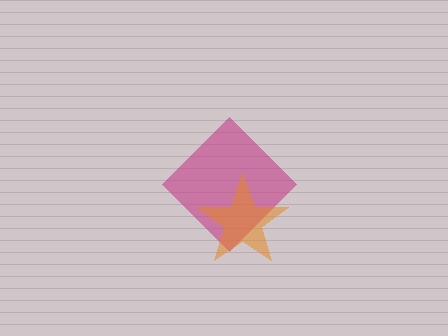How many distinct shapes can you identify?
There are 2 distinct shapes: a magenta diamond, an orange star.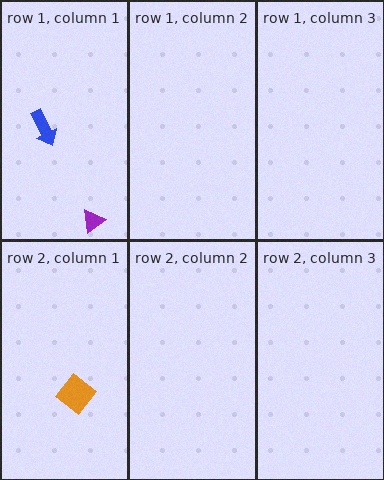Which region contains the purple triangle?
The row 1, column 1 region.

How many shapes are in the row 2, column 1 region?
1.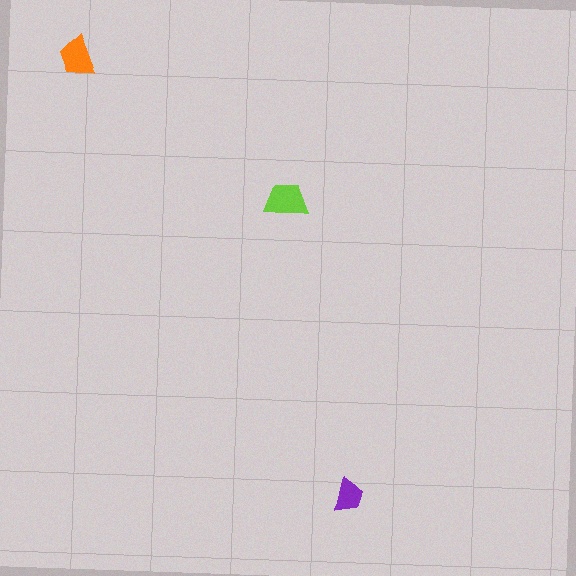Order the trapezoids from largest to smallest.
the lime one, the orange one, the purple one.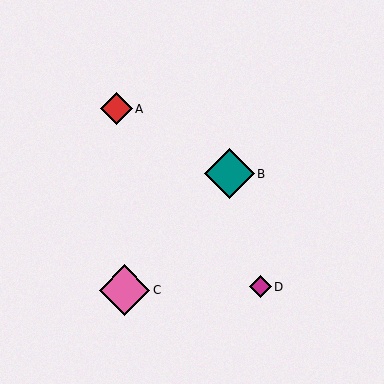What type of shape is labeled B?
Shape B is a teal diamond.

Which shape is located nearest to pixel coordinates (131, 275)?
The pink diamond (labeled C) at (125, 290) is nearest to that location.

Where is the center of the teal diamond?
The center of the teal diamond is at (229, 174).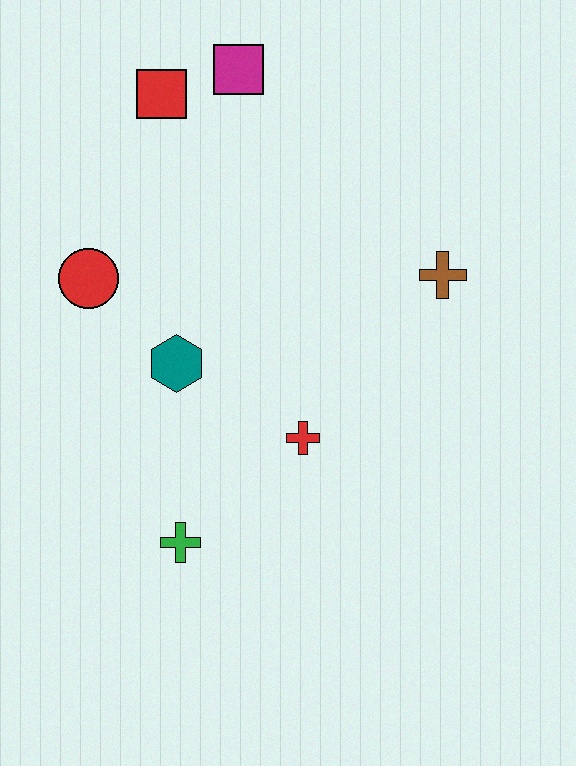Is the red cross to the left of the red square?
No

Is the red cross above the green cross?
Yes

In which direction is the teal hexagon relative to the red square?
The teal hexagon is below the red square.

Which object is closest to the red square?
The magenta square is closest to the red square.